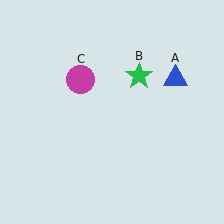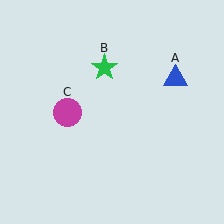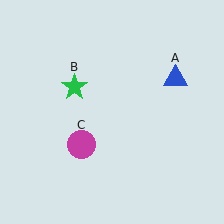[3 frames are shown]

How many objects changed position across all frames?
2 objects changed position: green star (object B), magenta circle (object C).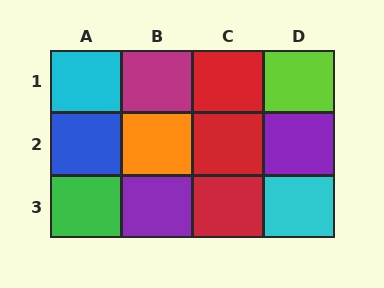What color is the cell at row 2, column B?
Orange.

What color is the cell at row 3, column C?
Red.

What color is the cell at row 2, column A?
Blue.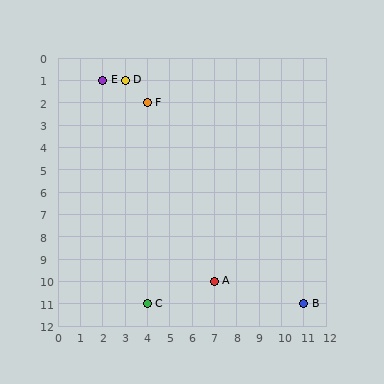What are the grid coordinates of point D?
Point D is at grid coordinates (3, 1).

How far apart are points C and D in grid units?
Points C and D are 1 column and 10 rows apart (about 10.0 grid units diagonally).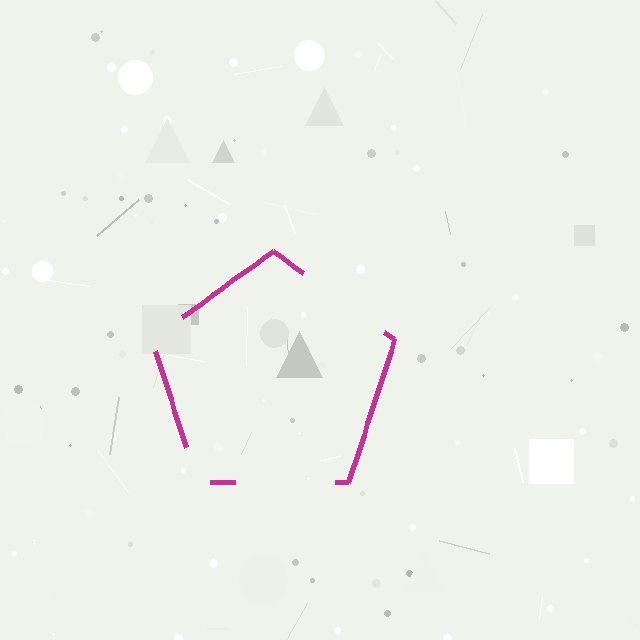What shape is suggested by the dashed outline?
The dashed outline suggests a pentagon.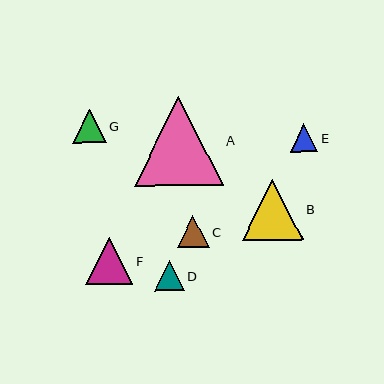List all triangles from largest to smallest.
From largest to smallest: A, B, F, G, C, D, E.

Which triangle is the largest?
Triangle A is the largest with a size of approximately 90 pixels.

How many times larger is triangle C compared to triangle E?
Triangle C is approximately 1.2 times the size of triangle E.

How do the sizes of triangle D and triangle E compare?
Triangle D and triangle E are approximately the same size.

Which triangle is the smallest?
Triangle E is the smallest with a size of approximately 27 pixels.